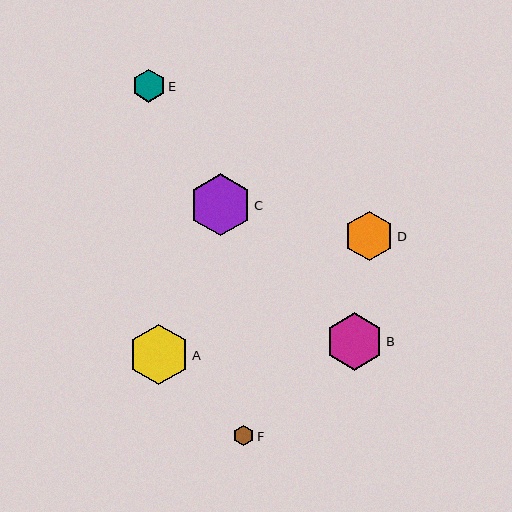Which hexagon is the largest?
Hexagon C is the largest with a size of approximately 62 pixels.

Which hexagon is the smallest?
Hexagon F is the smallest with a size of approximately 20 pixels.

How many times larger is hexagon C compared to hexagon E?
Hexagon C is approximately 1.9 times the size of hexagon E.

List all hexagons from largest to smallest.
From largest to smallest: C, A, B, D, E, F.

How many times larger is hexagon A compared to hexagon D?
Hexagon A is approximately 1.2 times the size of hexagon D.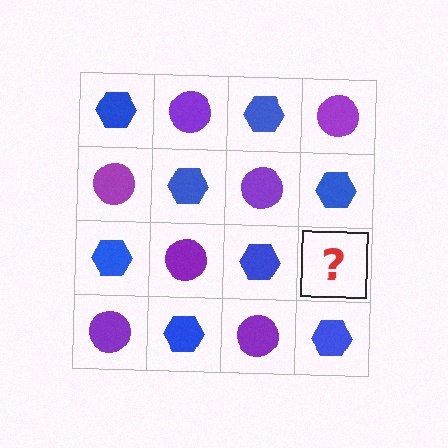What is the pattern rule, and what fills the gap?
The rule is that it alternates blue hexagon and purple circle in a checkerboard pattern. The gap should be filled with a purple circle.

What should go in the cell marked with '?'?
The missing cell should contain a purple circle.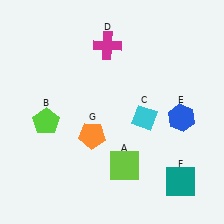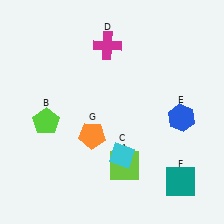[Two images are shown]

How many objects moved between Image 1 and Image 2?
1 object moved between the two images.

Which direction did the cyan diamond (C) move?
The cyan diamond (C) moved down.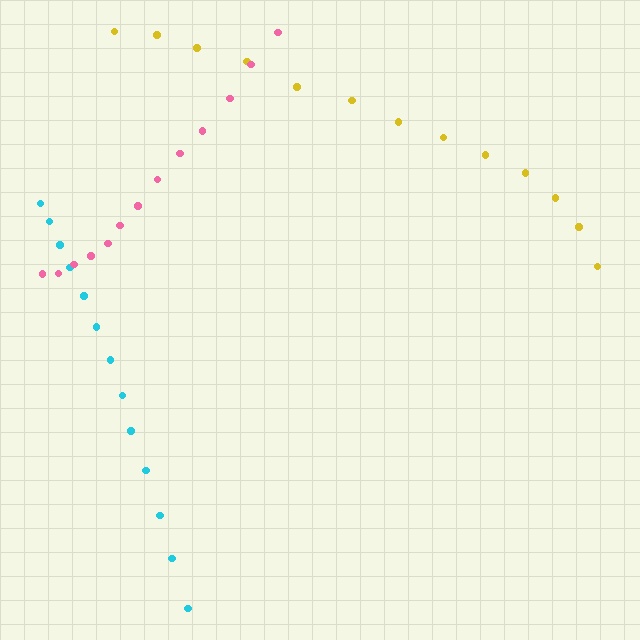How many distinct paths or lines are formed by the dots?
There are 3 distinct paths.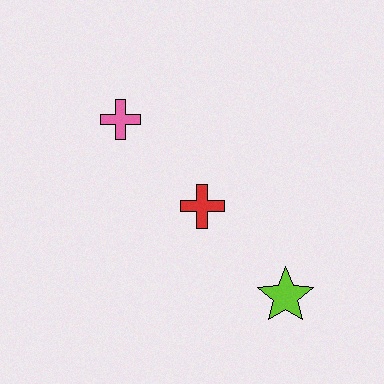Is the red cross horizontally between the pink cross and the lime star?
Yes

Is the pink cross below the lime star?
No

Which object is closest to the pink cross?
The red cross is closest to the pink cross.